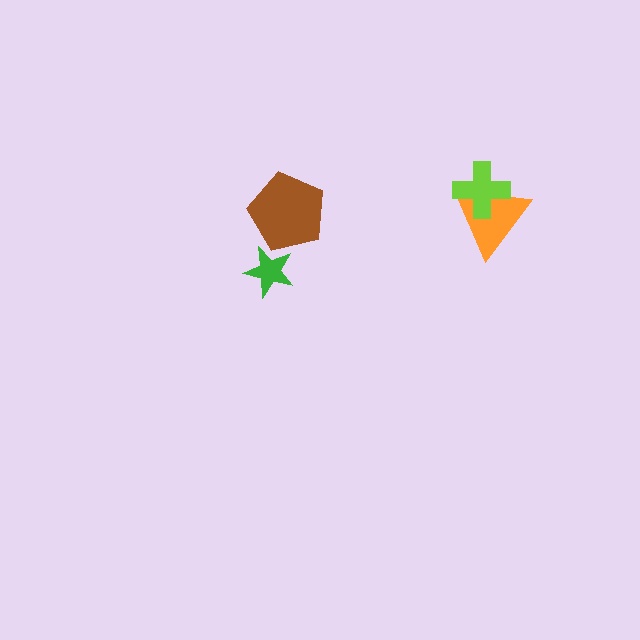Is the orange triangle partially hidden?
Yes, it is partially covered by another shape.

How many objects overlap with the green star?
0 objects overlap with the green star.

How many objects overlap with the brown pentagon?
0 objects overlap with the brown pentagon.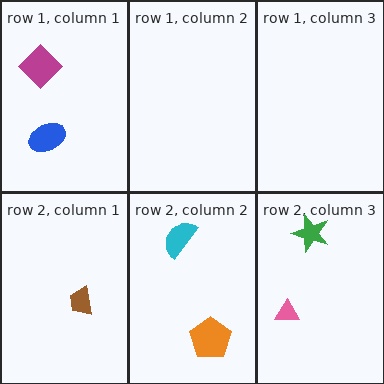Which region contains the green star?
The row 2, column 3 region.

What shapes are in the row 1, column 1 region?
The magenta diamond, the blue ellipse.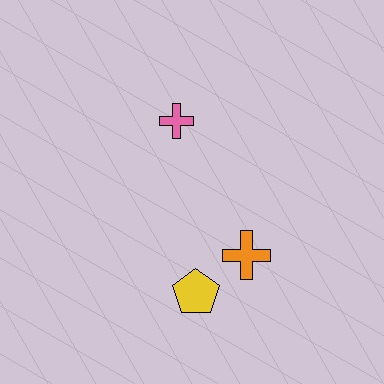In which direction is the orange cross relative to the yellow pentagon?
The orange cross is to the right of the yellow pentagon.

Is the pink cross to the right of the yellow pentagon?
No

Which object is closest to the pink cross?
The orange cross is closest to the pink cross.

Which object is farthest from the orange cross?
The pink cross is farthest from the orange cross.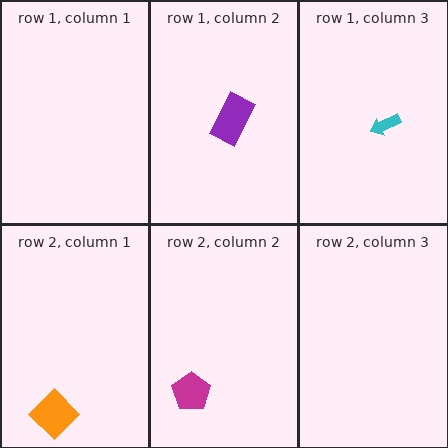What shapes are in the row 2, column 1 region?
The orange diamond.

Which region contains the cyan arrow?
The row 1, column 3 region.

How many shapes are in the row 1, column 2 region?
1.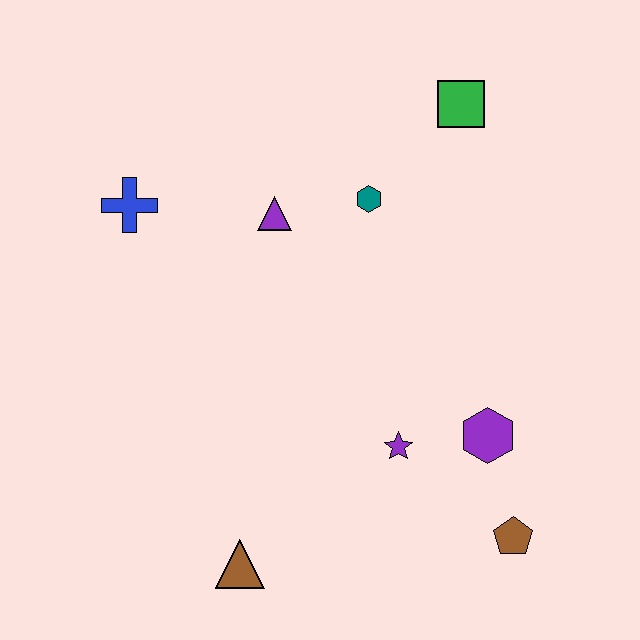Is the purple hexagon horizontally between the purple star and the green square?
No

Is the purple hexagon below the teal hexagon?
Yes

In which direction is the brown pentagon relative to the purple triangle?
The brown pentagon is below the purple triangle.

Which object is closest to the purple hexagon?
The purple star is closest to the purple hexagon.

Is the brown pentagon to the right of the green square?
Yes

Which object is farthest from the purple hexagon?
The blue cross is farthest from the purple hexagon.